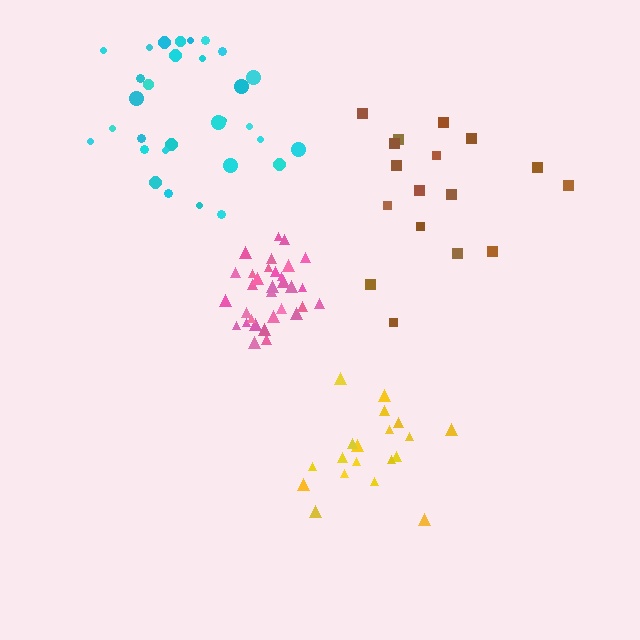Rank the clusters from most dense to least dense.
pink, cyan, yellow, brown.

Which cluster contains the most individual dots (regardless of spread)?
Pink (32).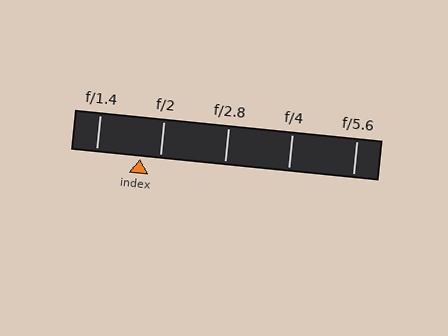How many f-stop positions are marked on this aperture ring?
There are 5 f-stop positions marked.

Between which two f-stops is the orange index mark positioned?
The index mark is between f/1.4 and f/2.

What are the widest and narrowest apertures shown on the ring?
The widest aperture shown is f/1.4 and the narrowest is f/5.6.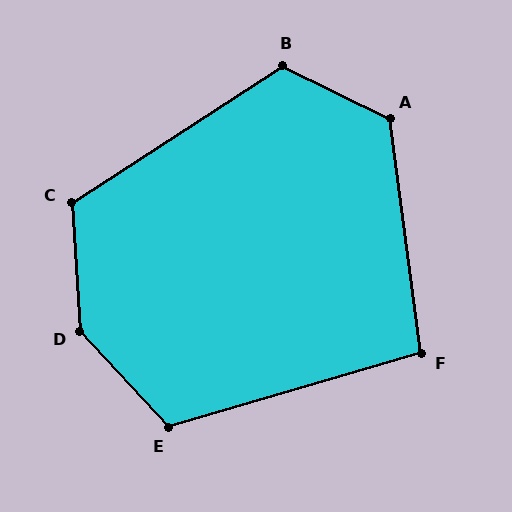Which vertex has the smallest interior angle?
F, at approximately 99 degrees.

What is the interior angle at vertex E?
Approximately 117 degrees (obtuse).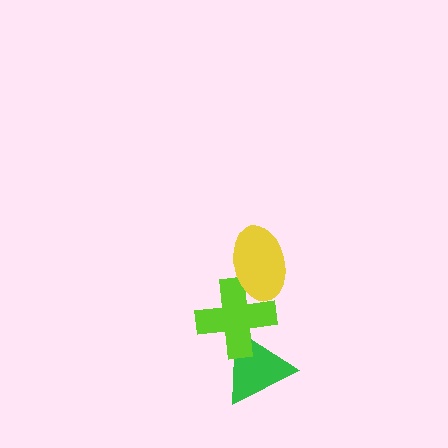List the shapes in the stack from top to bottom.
From top to bottom: the yellow ellipse, the lime cross, the green triangle.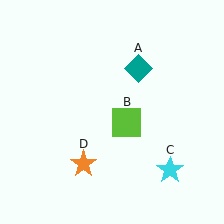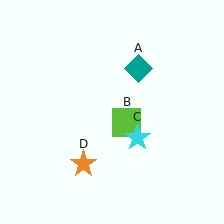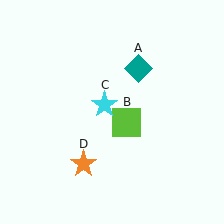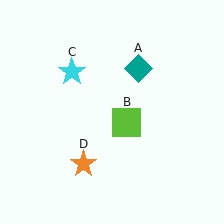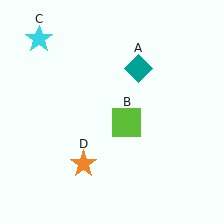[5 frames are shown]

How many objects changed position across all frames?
1 object changed position: cyan star (object C).